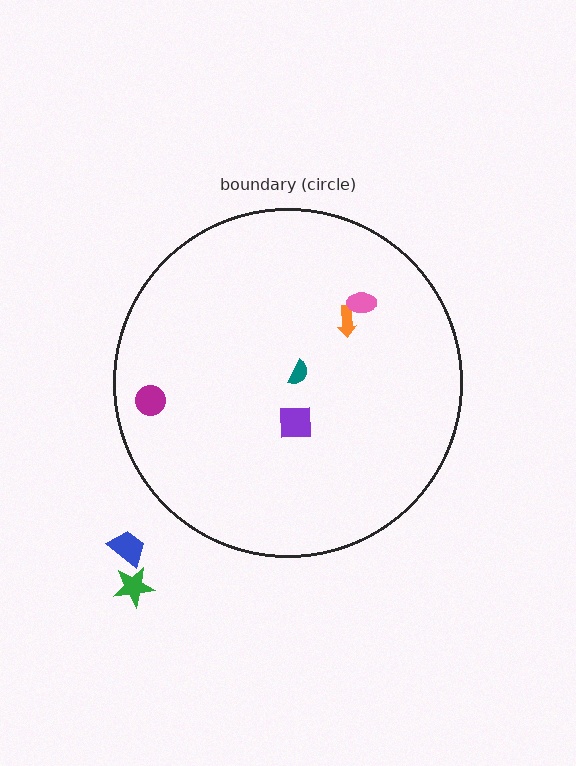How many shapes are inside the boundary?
5 inside, 2 outside.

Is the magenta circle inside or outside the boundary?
Inside.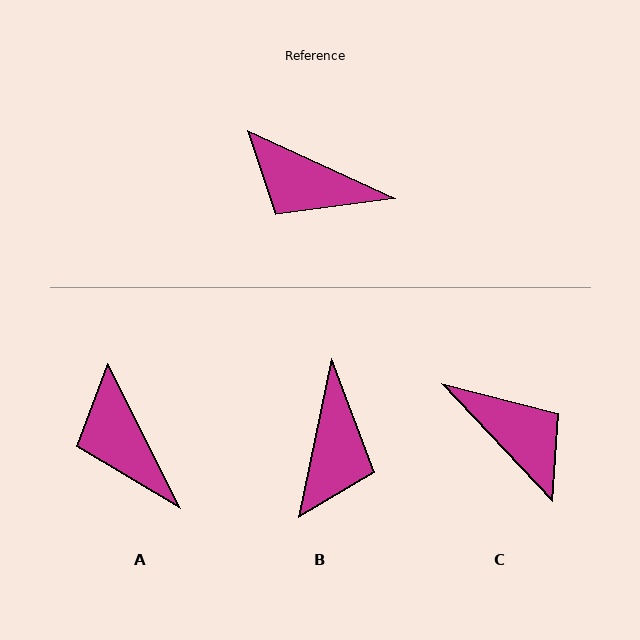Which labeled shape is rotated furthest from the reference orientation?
C, about 158 degrees away.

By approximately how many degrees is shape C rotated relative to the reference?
Approximately 158 degrees counter-clockwise.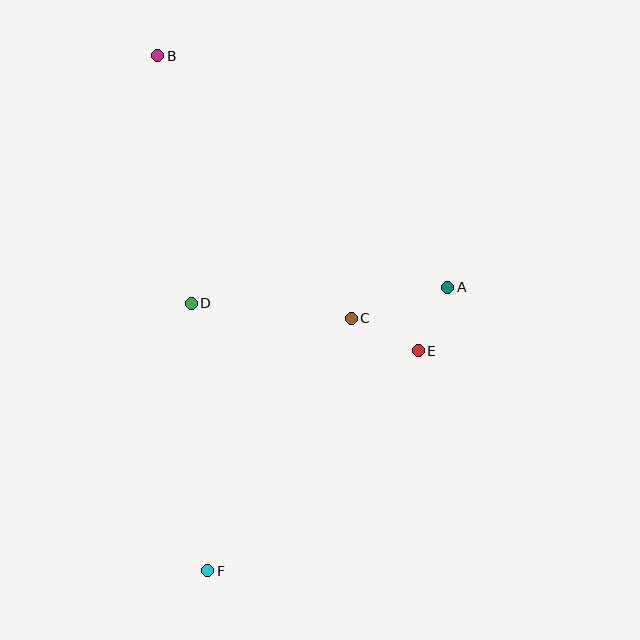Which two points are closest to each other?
Points A and E are closest to each other.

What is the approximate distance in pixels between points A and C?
The distance between A and C is approximately 101 pixels.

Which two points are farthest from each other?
Points B and F are farthest from each other.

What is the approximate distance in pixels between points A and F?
The distance between A and F is approximately 371 pixels.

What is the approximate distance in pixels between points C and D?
The distance between C and D is approximately 161 pixels.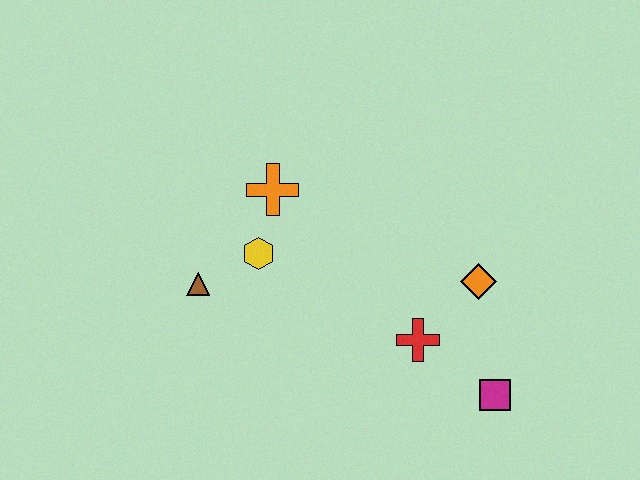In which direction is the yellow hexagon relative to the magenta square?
The yellow hexagon is to the left of the magenta square.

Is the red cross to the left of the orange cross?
No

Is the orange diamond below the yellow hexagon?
Yes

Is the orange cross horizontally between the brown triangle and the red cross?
Yes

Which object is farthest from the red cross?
The brown triangle is farthest from the red cross.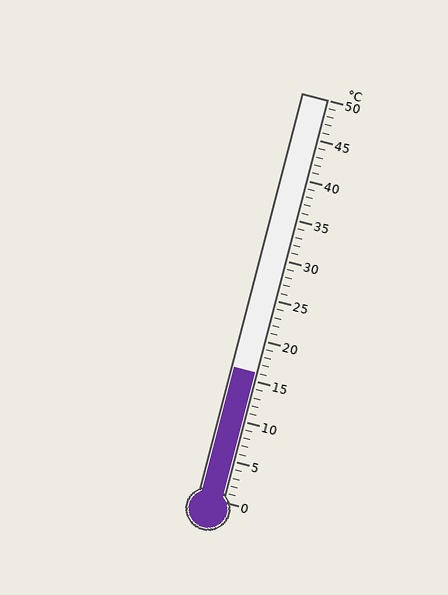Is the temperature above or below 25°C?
The temperature is below 25°C.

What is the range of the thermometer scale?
The thermometer scale ranges from 0°C to 50°C.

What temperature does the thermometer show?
The thermometer shows approximately 16°C.